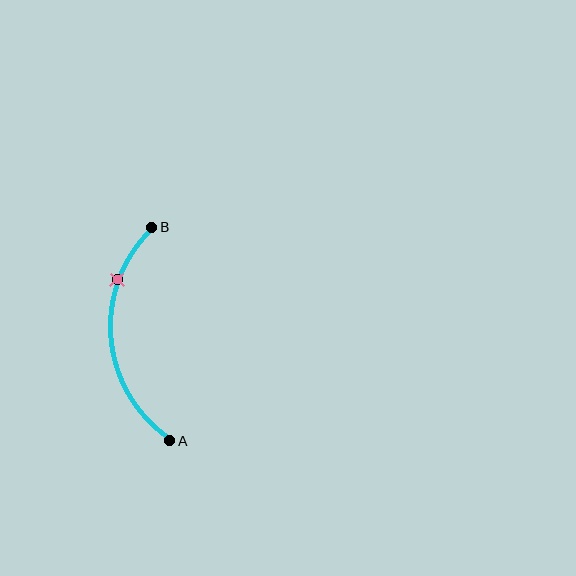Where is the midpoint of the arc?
The arc midpoint is the point on the curve farthest from the straight line joining A and B. It sits to the left of that line.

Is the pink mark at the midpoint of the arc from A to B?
No. The pink mark lies on the arc but is closer to endpoint B. The arc midpoint would be at the point on the curve equidistant along the arc from both A and B.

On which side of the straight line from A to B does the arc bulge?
The arc bulges to the left of the straight line connecting A and B.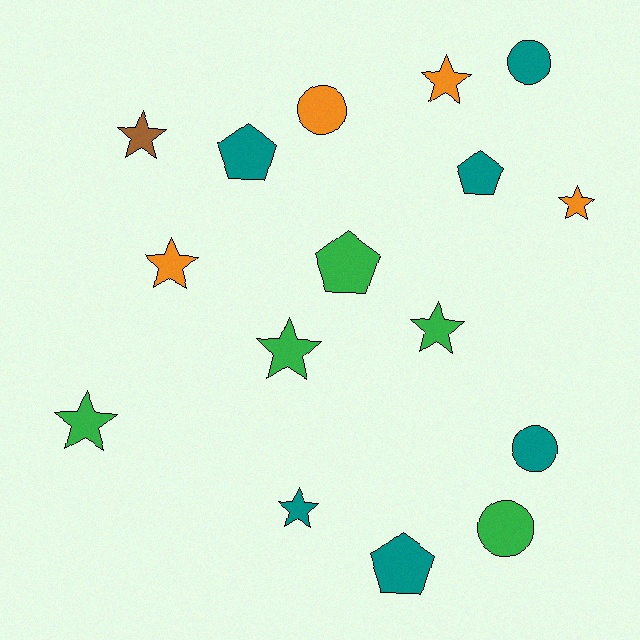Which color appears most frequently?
Teal, with 6 objects.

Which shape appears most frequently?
Star, with 8 objects.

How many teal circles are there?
There are 2 teal circles.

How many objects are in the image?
There are 16 objects.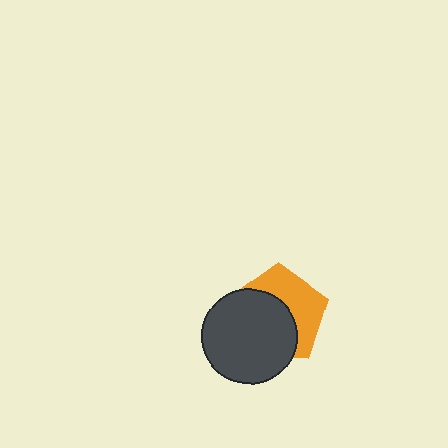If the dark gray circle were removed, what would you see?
You would see the complete orange pentagon.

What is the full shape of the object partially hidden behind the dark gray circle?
The partially hidden object is an orange pentagon.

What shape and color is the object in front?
The object in front is a dark gray circle.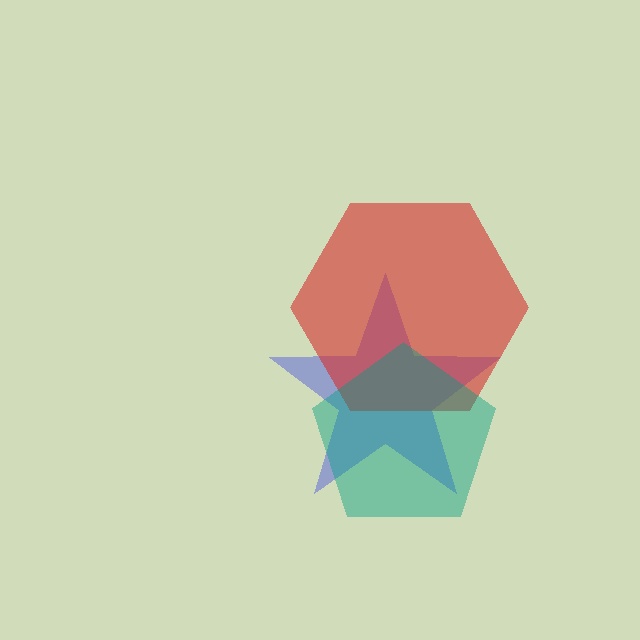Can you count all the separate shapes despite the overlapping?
Yes, there are 3 separate shapes.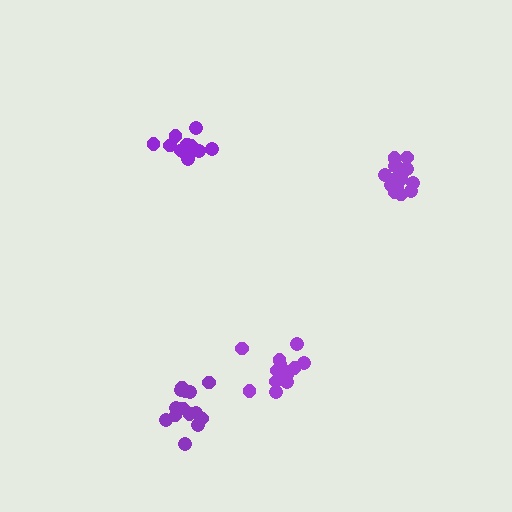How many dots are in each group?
Group 1: 12 dots, Group 2: 15 dots, Group 3: 17 dots, Group 4: 14 dots (58 total).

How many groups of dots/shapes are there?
There are 4 groups.